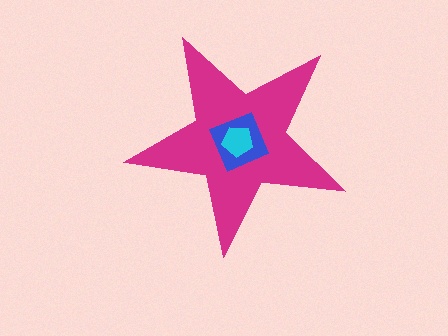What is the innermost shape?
The cyan pentagon.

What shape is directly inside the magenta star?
The blue square.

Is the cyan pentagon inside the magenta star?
Yes.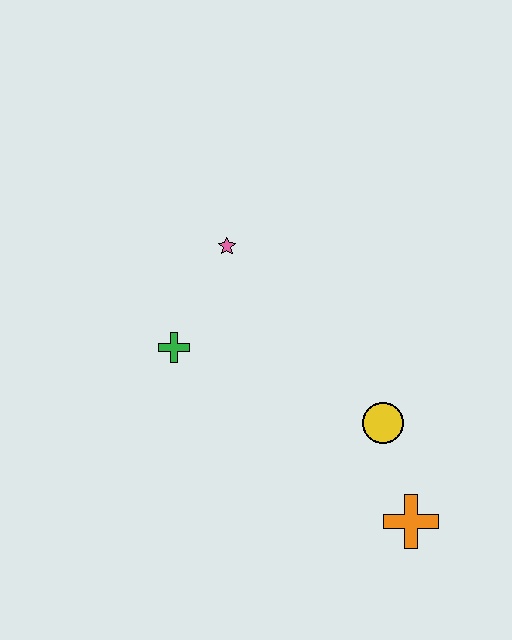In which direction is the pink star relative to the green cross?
The pink star is above the green cross.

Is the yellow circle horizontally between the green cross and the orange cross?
Yes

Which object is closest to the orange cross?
The yellow circle is closest to the orange cross.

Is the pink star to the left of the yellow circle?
Yes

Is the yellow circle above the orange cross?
Yes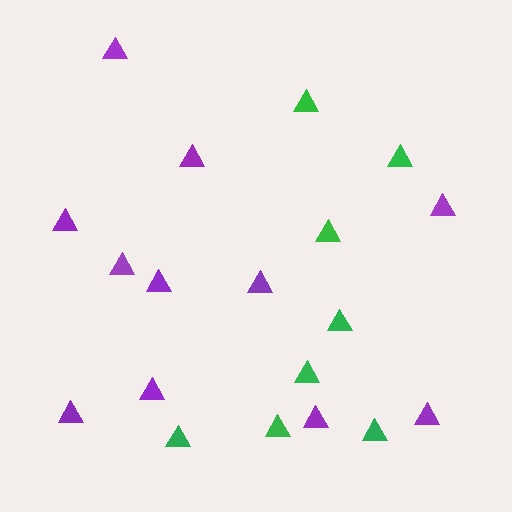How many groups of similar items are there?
There are 2 groups: one group of purple triangles (11) and one group of green triangles (8).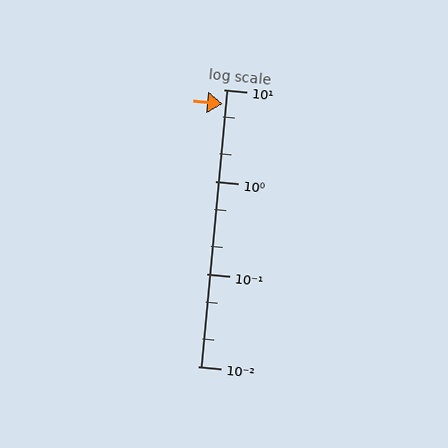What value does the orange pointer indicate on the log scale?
The pointer indicates approximately 7.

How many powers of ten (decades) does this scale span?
The scale spans 3 decades, from 0.01 to 10.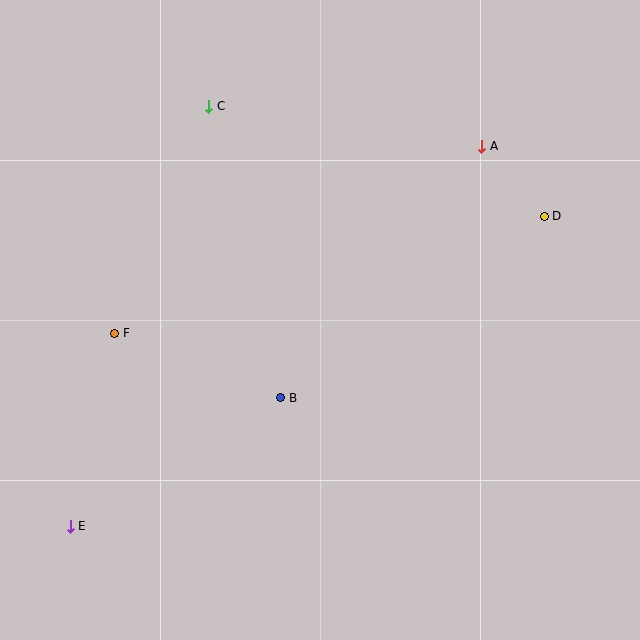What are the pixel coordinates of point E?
Point E is at (70, 526).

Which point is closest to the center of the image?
Point B at (281, 398) is closest to the center.